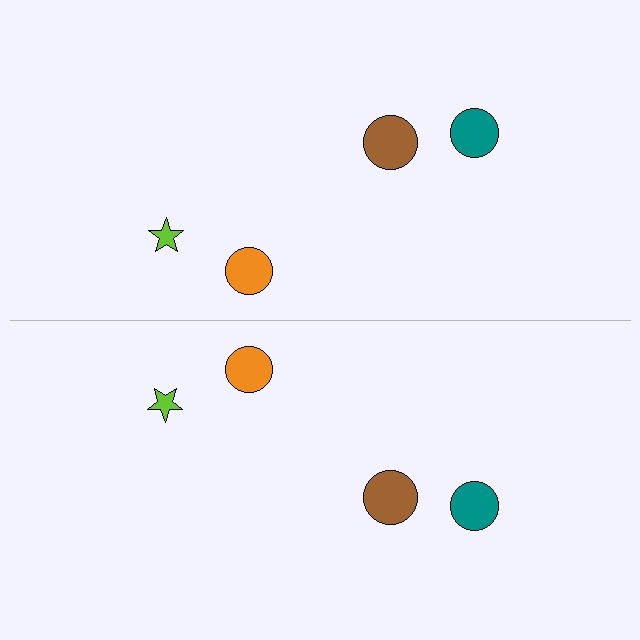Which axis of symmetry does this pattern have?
The pattern has a horizontal axis of symmetry running through the center of the image.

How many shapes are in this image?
There are 8 shapes in this image.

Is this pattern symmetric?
Yes, this pattern has bilateral (reflection) symmetry.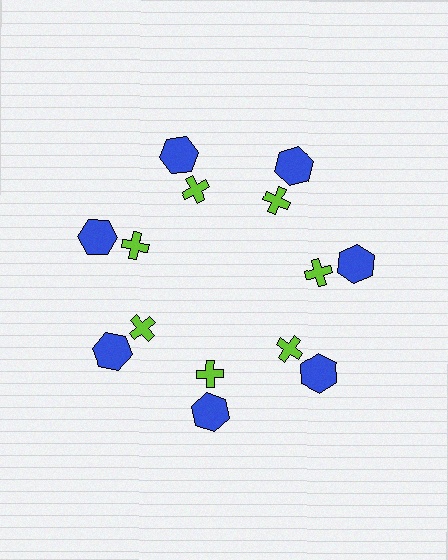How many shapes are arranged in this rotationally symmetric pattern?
There are 14 shapes, arranged in 7 groups of 2.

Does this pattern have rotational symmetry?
Yes, this pattern has 7-fold rotational symmetry. It looks the same after rotating 51 degrees around the center.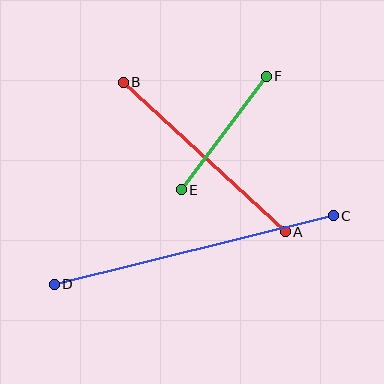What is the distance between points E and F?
The distance is approximately 142 pixels.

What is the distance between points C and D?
The distance is approximately 287 pixels.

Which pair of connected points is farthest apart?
Points C and D are farthest apart.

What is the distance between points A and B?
The distance is approximately 221 pixels.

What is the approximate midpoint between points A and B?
The midpoint is at approximately (204, 157) pixels.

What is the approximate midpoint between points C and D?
The midpoint is at approximately (194, 250) pixels.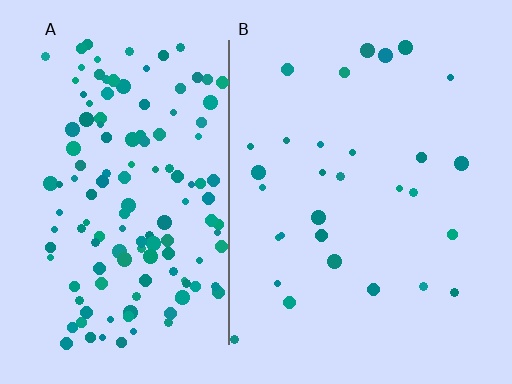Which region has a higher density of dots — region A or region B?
A (the left).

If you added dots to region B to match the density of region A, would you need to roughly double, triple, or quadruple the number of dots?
Approximately quadruple.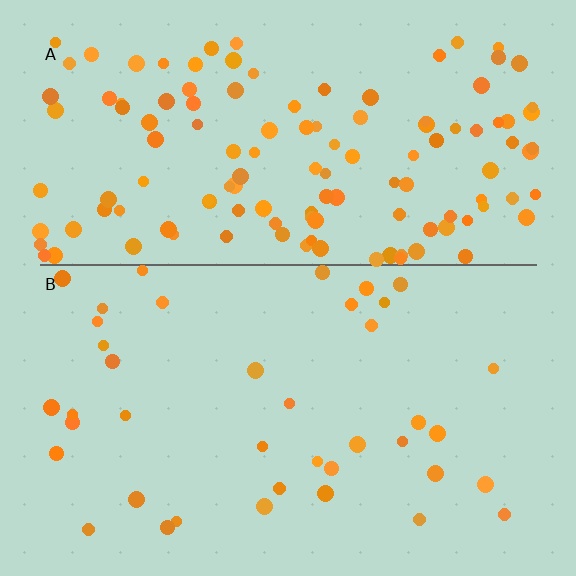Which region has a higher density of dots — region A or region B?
A (the top).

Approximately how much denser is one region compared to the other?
Approximately 3.3× — region A over region B.